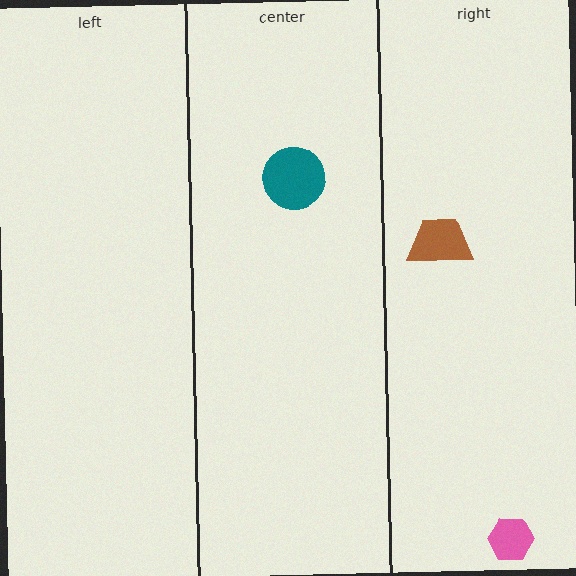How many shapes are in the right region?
2.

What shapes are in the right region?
The brown trapezoid, the pink hexagon.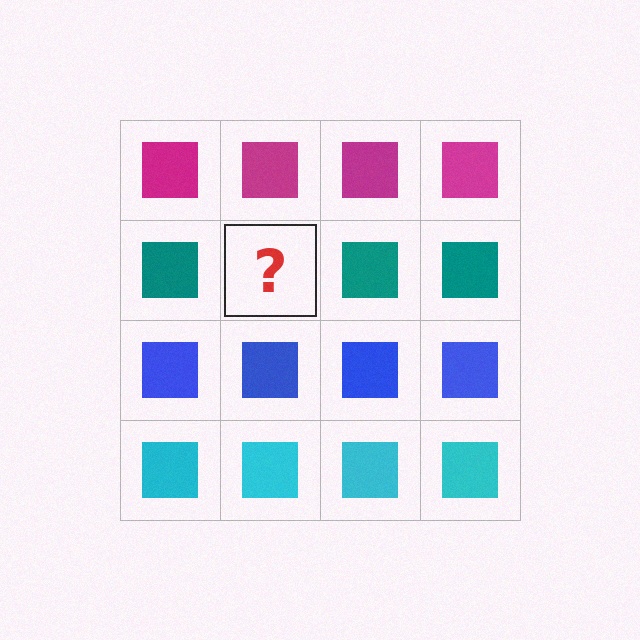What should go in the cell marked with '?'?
The missing cell should contain a teal square.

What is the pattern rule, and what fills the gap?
The rule is that each row has a consistent color. The gap should be filled with a teal square.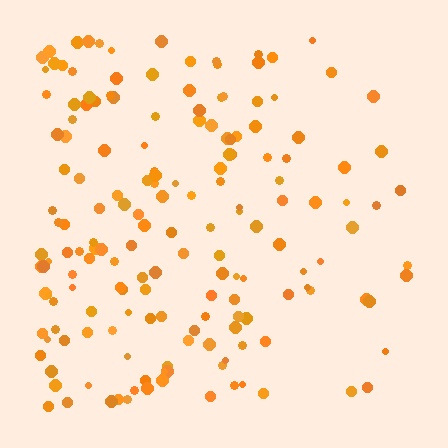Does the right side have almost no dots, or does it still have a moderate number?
Still a moderate number, just noticeably fewer than the left.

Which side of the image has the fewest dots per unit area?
The right.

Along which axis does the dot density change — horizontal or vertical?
Horizontal.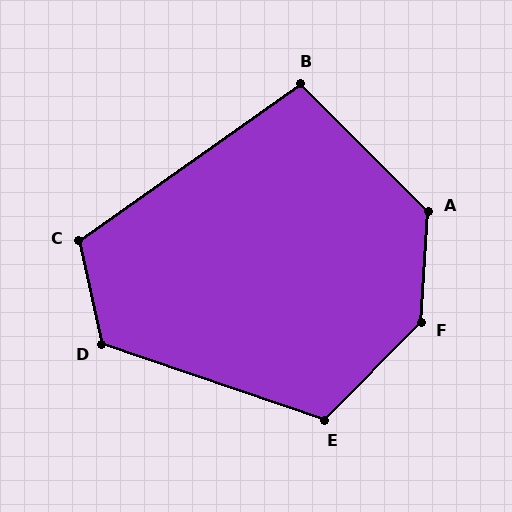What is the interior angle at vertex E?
Approximately 116 degrees (obtuse).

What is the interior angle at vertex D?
Approximately 121 degrees (obtuse).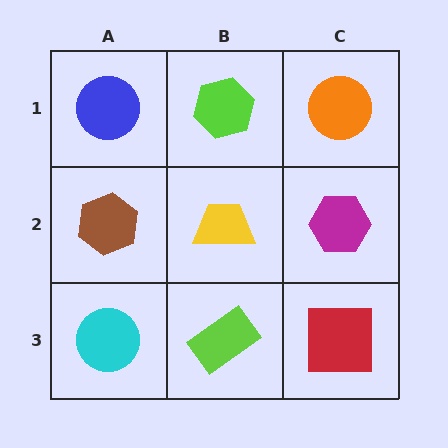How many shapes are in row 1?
3 shapes.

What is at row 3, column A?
A cyan circle.